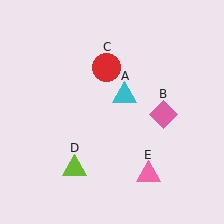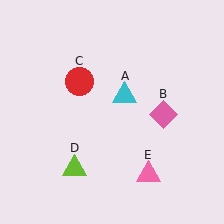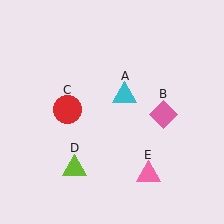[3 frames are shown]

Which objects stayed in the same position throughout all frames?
Cyan triangle (object A) and pink diamond (object B) and lime triangle (object D) and pink triangle (object E) remained stationary.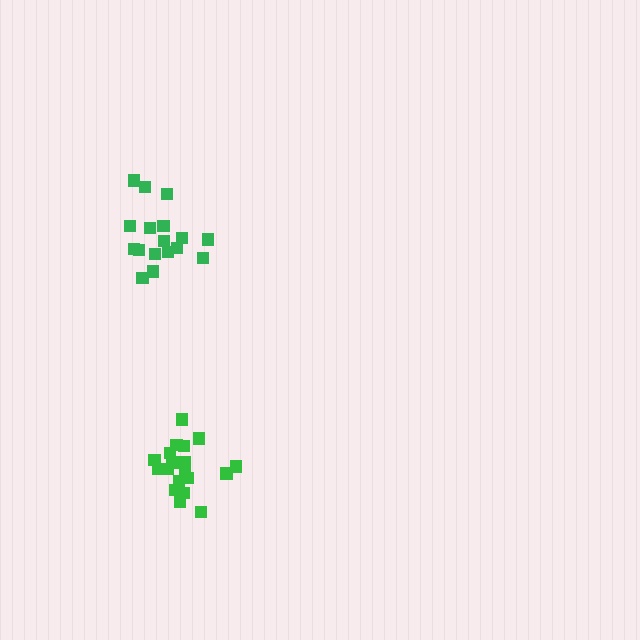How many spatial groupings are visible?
There are 2 spatial groupings.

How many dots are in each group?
Group 1: 19 dots, Group 2: 17 dots (36 total).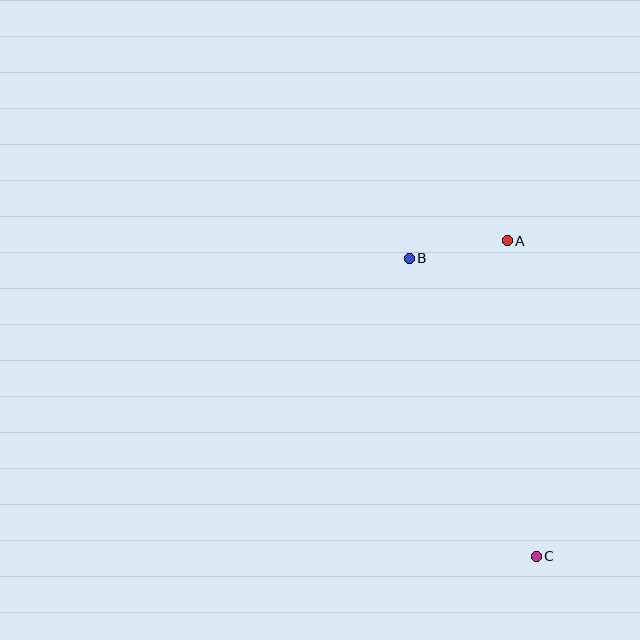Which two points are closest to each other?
Points A and B are closest to each other.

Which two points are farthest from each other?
Points B and C are farthest from each other.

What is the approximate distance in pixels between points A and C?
The distance between A and C is approximately 317 pixels.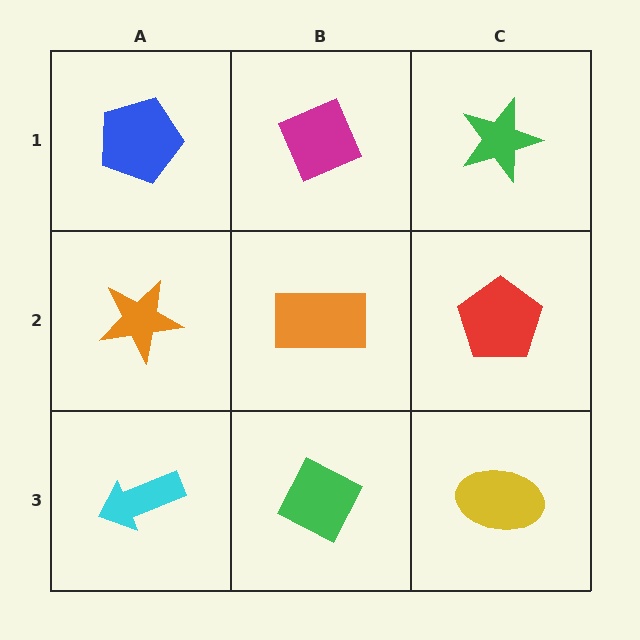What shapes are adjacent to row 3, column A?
An orange star (row 2, column A), a green diamond (row 3, column B).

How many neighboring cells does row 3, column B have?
3.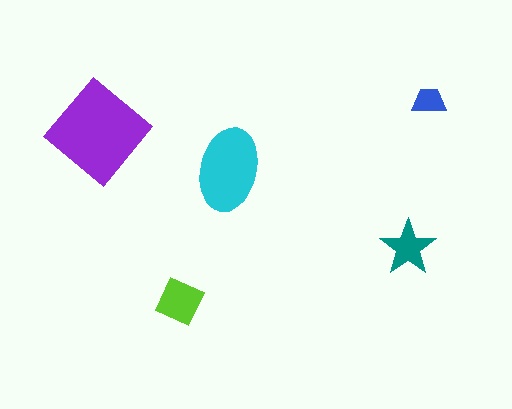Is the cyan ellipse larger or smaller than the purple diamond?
Smaller.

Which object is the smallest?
The blue trapezoid.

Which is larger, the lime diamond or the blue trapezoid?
The lime diamond.